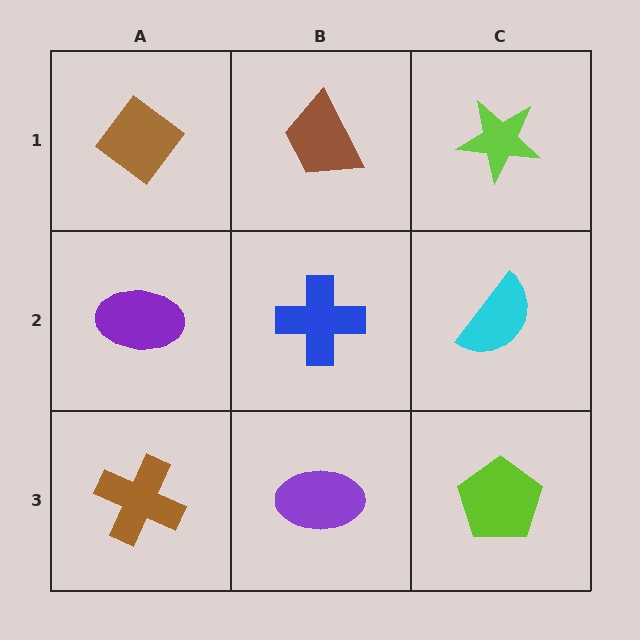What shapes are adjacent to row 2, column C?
A lime star (row 1, column C), a lime pentagon (row 3, column C), a blue cross (row 2, column B).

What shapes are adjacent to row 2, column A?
A brown diamond (row 1, column A), a brown cross (row 3, column A), a blue cross (row 2, column B).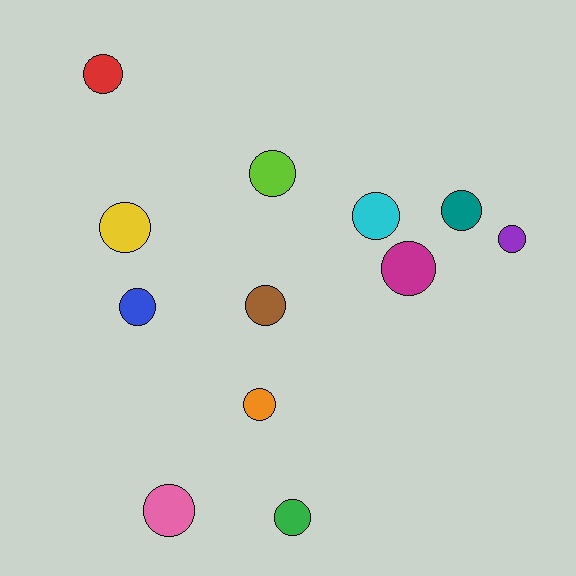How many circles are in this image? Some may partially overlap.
There are 12 circles.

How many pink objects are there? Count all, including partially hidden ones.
There is 1 pink object.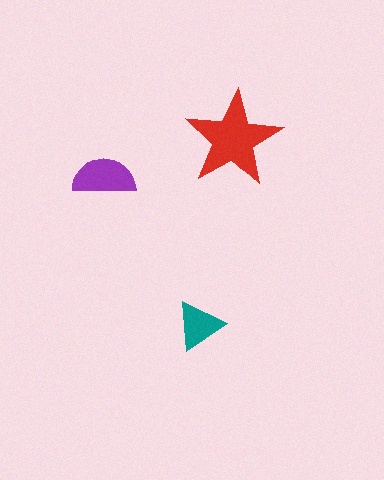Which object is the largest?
The red star.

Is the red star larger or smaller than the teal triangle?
Larger.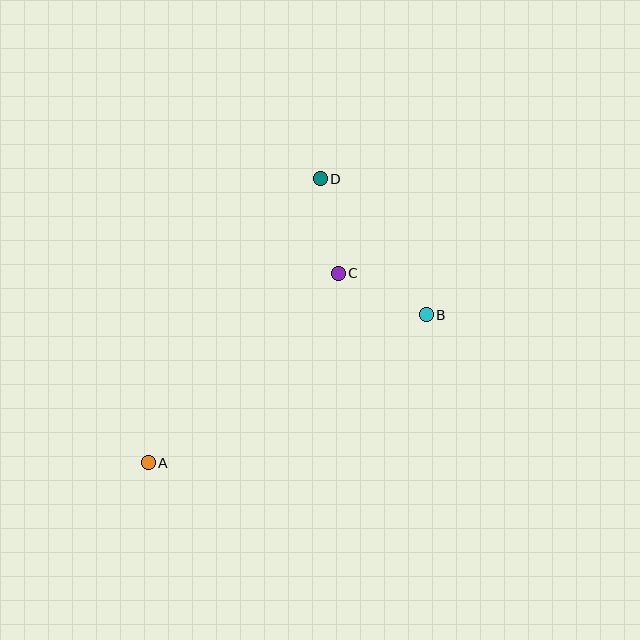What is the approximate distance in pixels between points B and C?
The distance between B and C is approximately 97 pixels.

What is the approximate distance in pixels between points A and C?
The distance between A and C is approximately 268 pixels.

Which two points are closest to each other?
Points C and D are closest to each other.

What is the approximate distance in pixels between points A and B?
The distance between A and B is approximately 315 pixels.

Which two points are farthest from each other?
Points A and D are farthest from each other.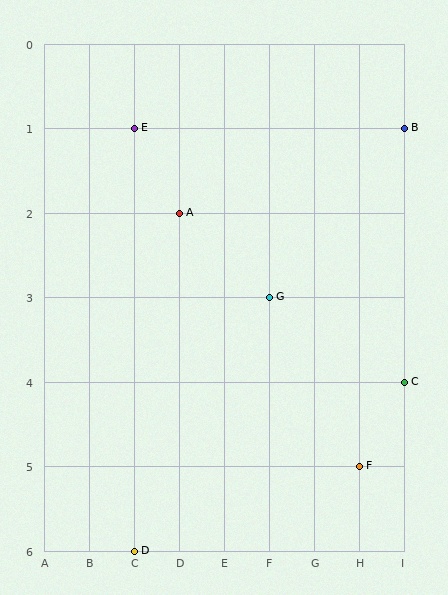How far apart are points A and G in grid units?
Points A and G are 2 columns and 1 row apart (about 2.2 grid units diagonally).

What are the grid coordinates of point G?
Point G is at grid coordinates (F, 3).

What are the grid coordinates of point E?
Point E is at grid coordinates (C, 1).